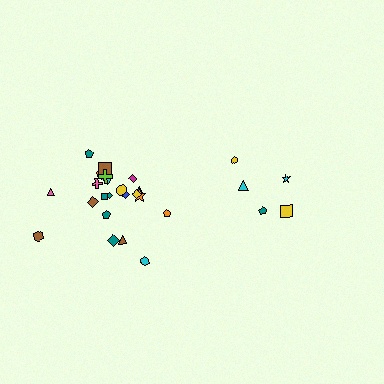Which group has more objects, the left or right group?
The left group.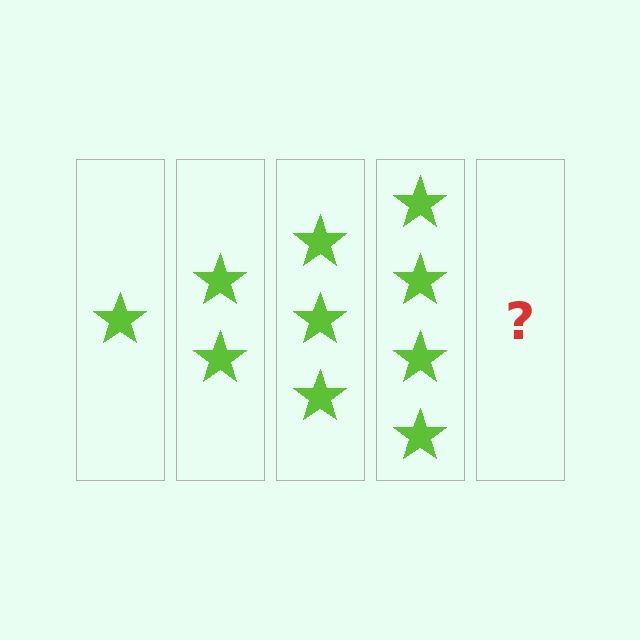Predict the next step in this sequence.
The next step is 5 stars.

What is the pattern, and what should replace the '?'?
The pattern is that each step adds one more star. The '?' should be 5 stars.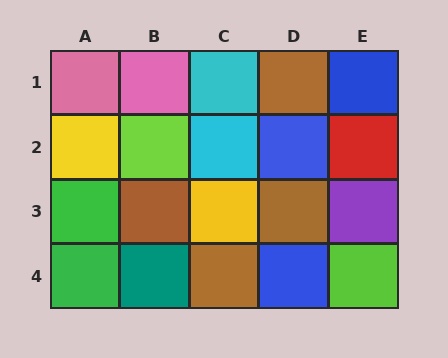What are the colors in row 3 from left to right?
Green, brown, yellow, brown, purple.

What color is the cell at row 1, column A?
Pink.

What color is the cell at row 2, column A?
Yellow.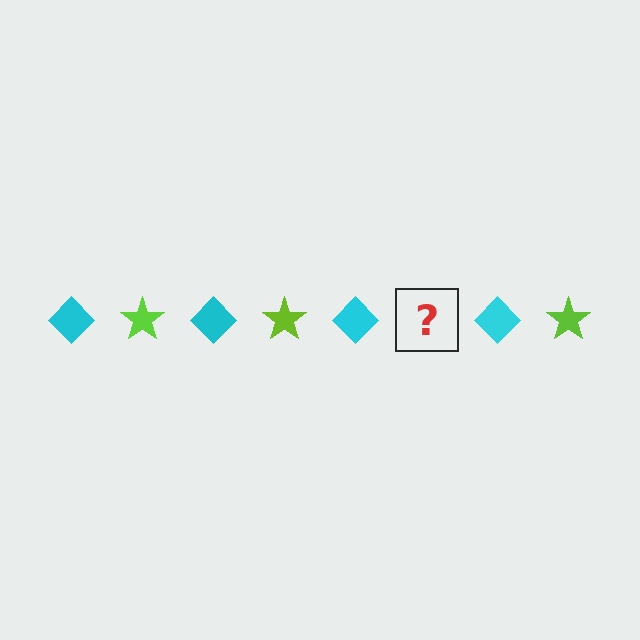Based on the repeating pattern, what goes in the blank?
The blank should be a lime star.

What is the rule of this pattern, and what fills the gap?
The rule is that the pattern alternates between cyan diamond and lime star. The gap should be filled with a lime star.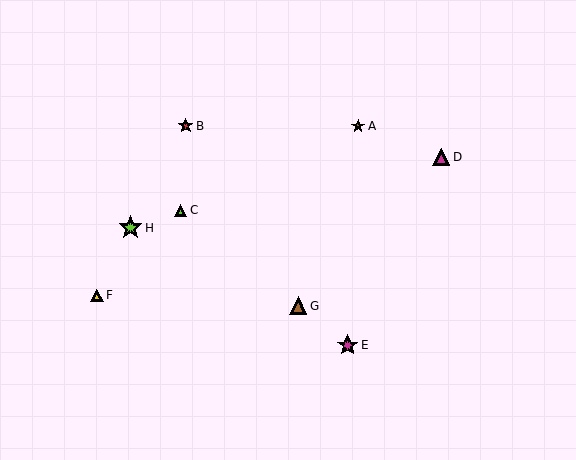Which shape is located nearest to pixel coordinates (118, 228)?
The lime star (labeled H) at (131, 228) is nearest to that location.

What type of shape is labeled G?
Shape G is a brown triangle.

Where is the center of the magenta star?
The center of the magenta star is at (348, 345).